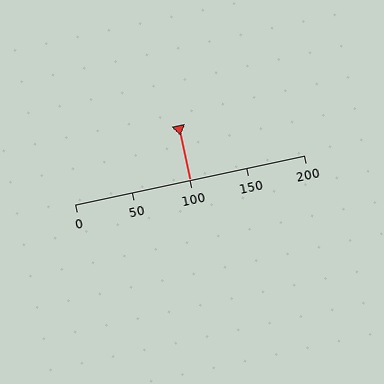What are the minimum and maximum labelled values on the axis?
The axis runs from 0 to 200.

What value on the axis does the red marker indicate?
The marker indicates approximately 100.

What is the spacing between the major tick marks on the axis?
The major ticks are spaced 50 apart.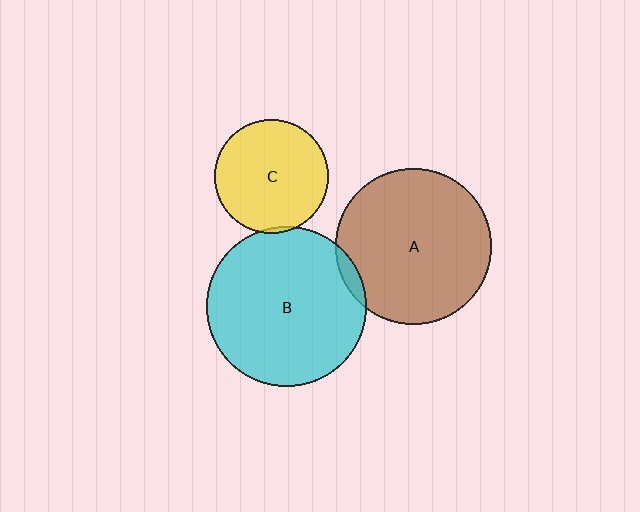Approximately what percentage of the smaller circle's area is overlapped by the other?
Approximately 5%.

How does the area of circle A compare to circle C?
Approximately 1.9 times.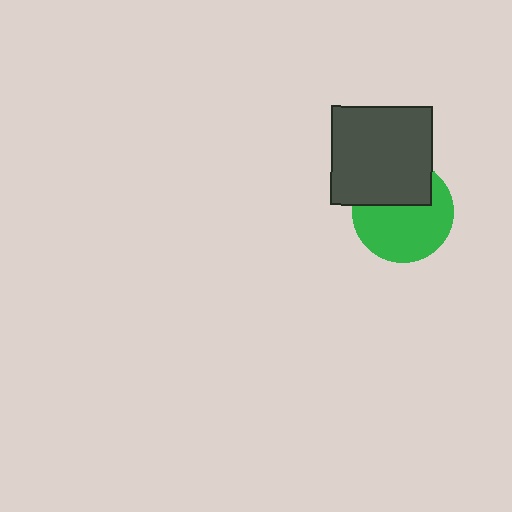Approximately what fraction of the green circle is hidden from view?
Roughly 37% of the green circle is hidden behind the dark gray rectangle.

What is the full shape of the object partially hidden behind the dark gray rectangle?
The partially hidden object is a green circle.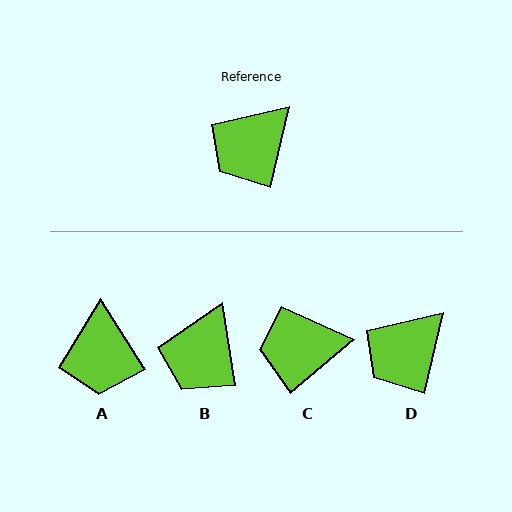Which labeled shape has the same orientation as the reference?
D.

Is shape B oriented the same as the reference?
No, it is off by about 22 degrees.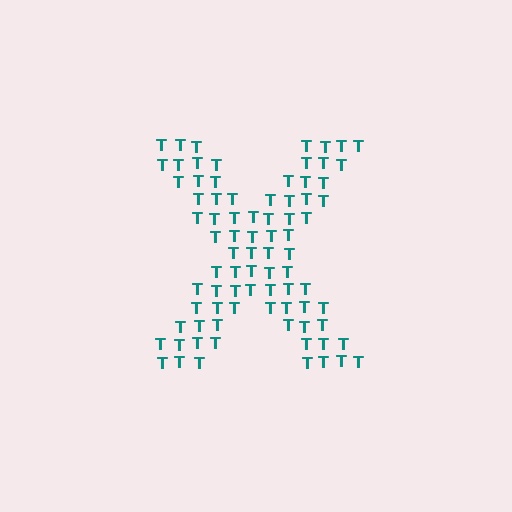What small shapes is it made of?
It is made of small letter T's.